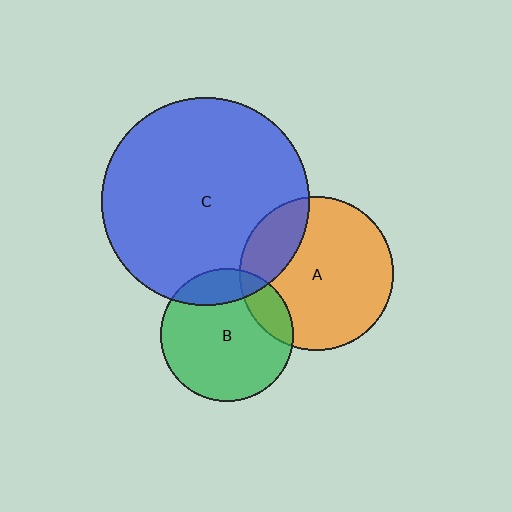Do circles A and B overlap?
Yes.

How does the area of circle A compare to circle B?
Approximately 1.3 times.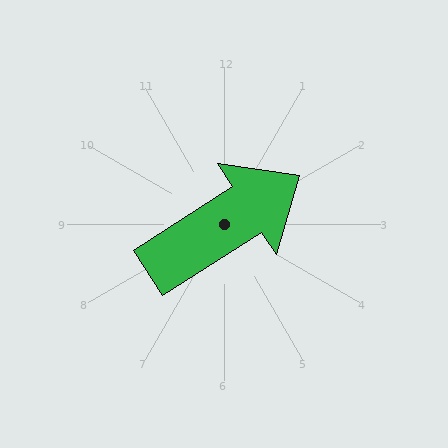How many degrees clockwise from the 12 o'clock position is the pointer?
Approximately 57 degrees.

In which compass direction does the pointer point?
Northeast.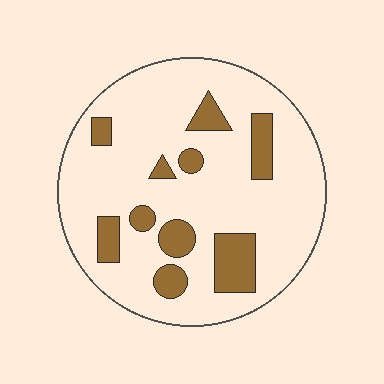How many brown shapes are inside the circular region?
10.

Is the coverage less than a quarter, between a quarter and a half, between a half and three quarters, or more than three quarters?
Less than a quarter.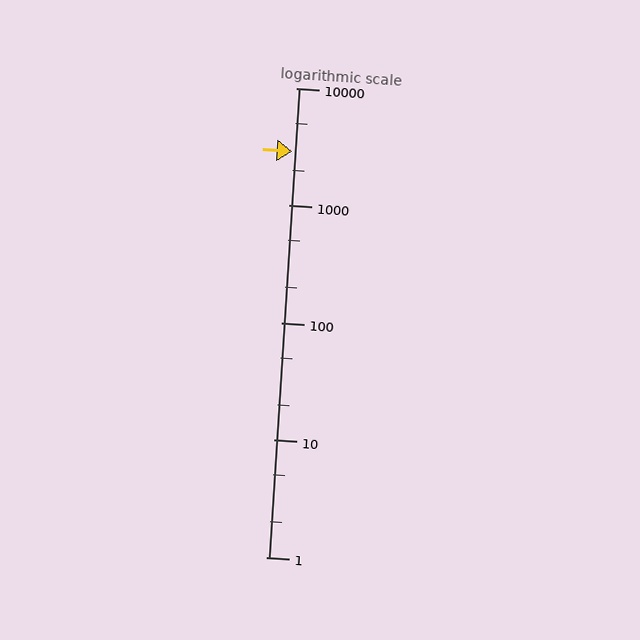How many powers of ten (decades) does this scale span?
The scale spans 4 decades, from 1 to 10000.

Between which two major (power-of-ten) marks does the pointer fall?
The pointer is between 1000 and 10000.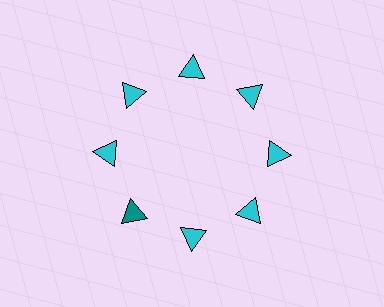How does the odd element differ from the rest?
It has a different color: teal instead of cyan.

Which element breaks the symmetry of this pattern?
The teal triangle at roughly the 8 o'clock position breaks the symmetry. All other shapes are cyan triangles.